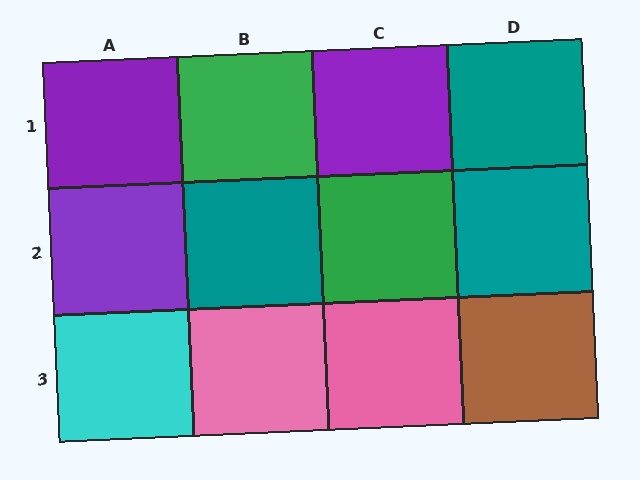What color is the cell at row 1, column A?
Purple.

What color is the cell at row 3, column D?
Brown.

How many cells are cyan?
1 cell is cyan.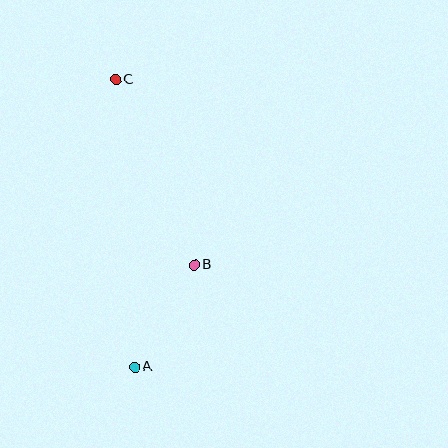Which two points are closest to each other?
Points A and B are closest to each other.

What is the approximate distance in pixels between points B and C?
The distance between B and C is approximately 202 pixels.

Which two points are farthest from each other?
Points A and C are farthest from each other.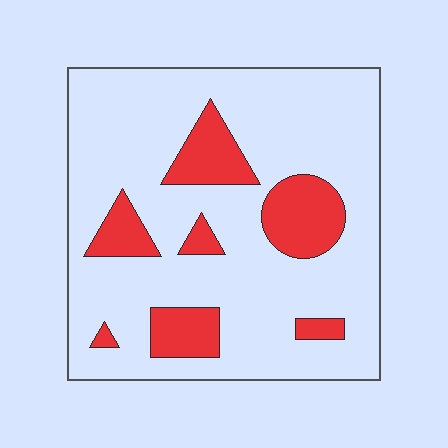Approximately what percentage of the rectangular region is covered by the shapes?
Approximately 20%.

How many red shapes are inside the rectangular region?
7.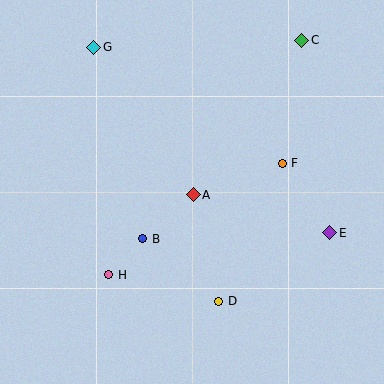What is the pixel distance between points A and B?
The distance between A and B is 67 pixels.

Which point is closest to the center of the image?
Point A at (193, 195) is closest to the center.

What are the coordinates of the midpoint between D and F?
The midpoint between D and F is at (250, 232).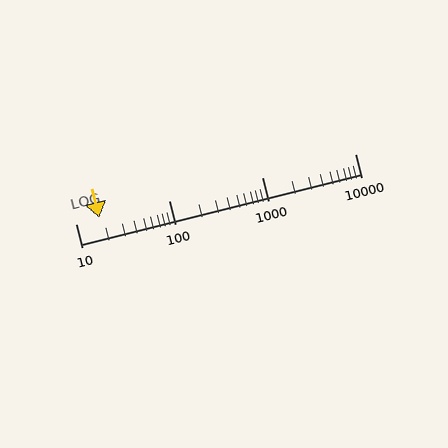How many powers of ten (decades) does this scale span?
The scale spans 3 decades, from 10 to 10000.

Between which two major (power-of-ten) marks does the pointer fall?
The pointer is between 10 and 100.